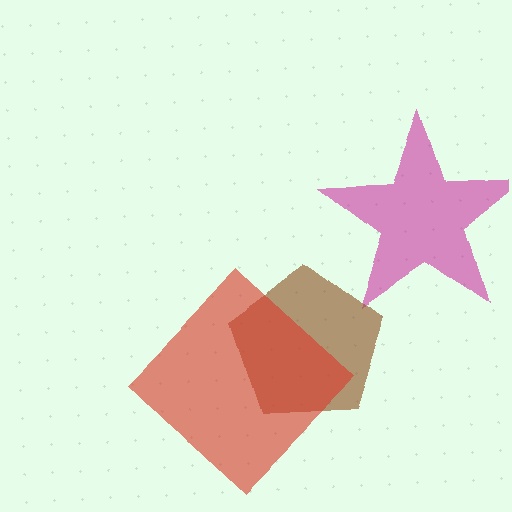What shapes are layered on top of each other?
The layered shapes are: a magenta star, a brown pentagon, a red diamond.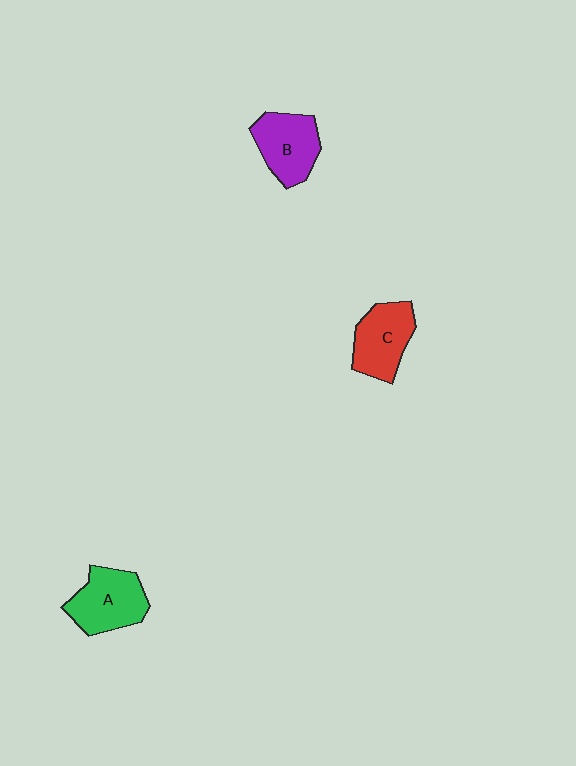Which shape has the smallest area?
Shape B (purple).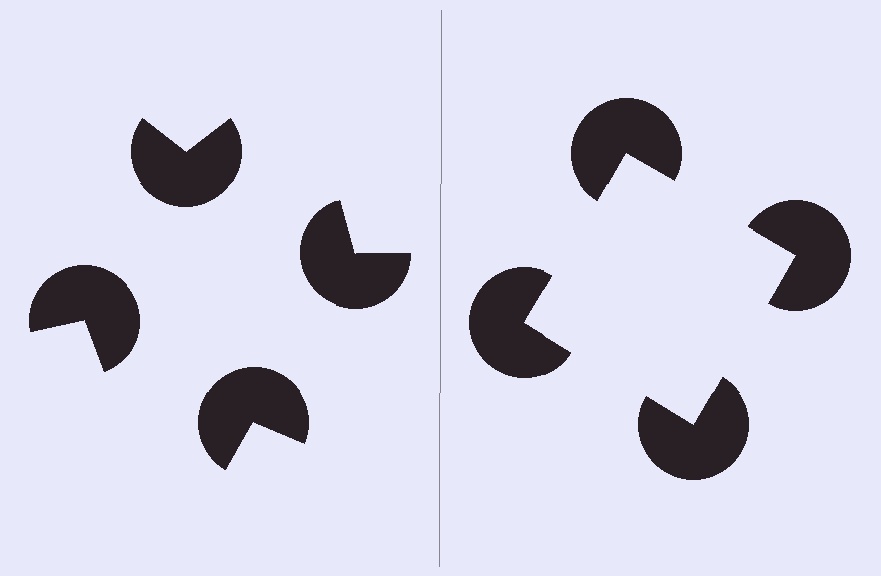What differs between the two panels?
The pac-man discs are positioned identically on both sides; only the wedge orientations differ. On the right they align to a square; on the left they are misaligned.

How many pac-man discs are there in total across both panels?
8 — 4 on each side.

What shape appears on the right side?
An illusory square.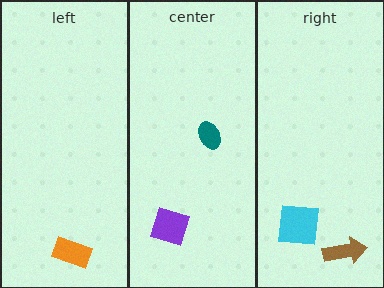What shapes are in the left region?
The orange rectangle.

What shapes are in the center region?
The purple diamond, the teal ellipse.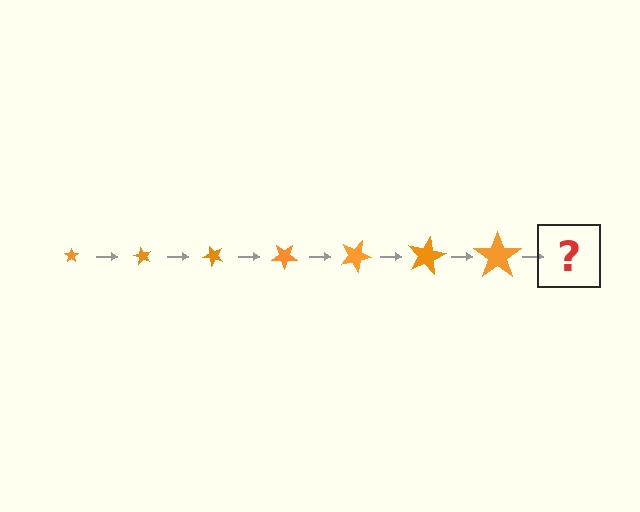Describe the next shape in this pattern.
It should be a star, larger than the previous one and rotated 420 degrees from the start.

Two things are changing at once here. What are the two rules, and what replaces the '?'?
The two rules are that the star grows larger each step and it rotates 60 degrees each step. The '?' should be a star, larger than the previous one and rotated 420 degrees from the start.